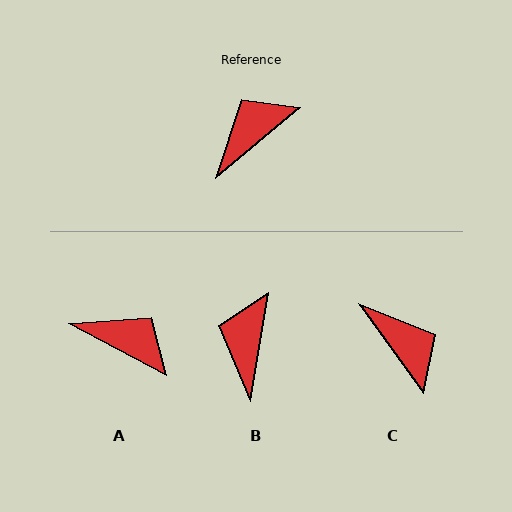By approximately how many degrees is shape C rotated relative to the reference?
Approximately 94 degrees clockwise.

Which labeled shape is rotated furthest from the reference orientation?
C, about 94 degrees away.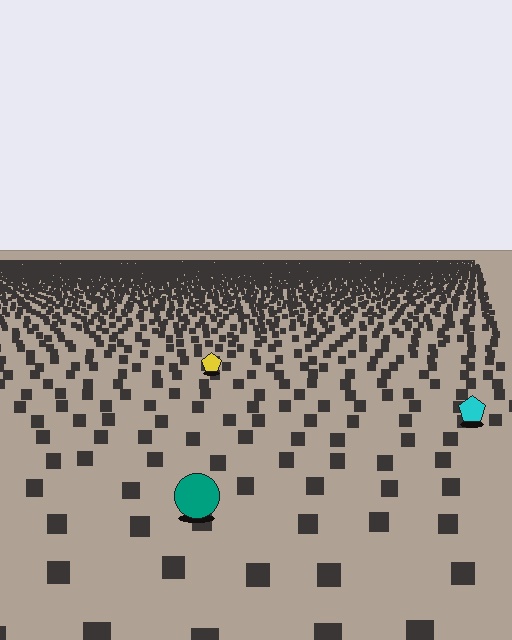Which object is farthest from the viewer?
The yellow pentagon is farthest from the viewer. It appears smaller and the ground texture around it is denser.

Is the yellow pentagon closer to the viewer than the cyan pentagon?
No. The cyan pentagon is closer — you can tell from the texture gradient: the ground texture is coarser near it.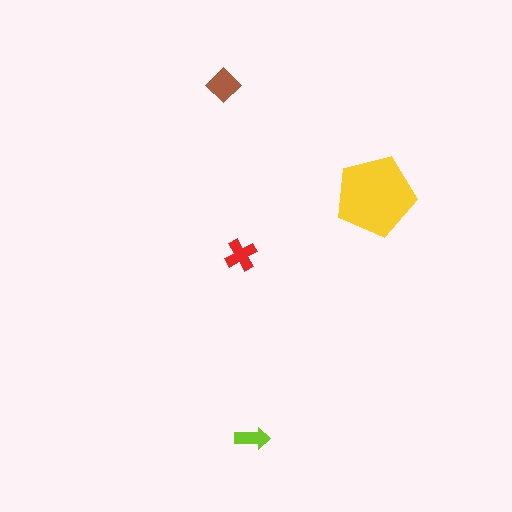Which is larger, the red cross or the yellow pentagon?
The yellow pentagon.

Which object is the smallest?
The lime arrow.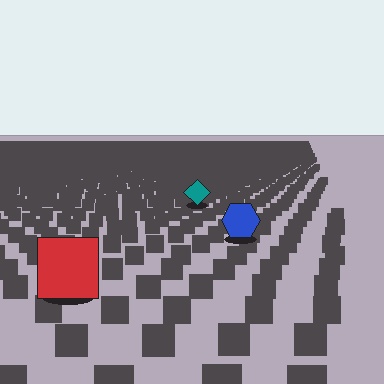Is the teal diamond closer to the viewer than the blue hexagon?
No. The blue hexagon is closer — you can tell from the texture gradient: the ground texture is coarser near it.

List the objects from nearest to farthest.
From nearest to farthest: the red square, the blue hexagon, the teal diamond.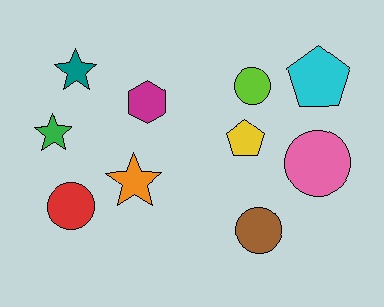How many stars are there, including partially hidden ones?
There are 3 stars.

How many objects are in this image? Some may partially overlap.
There are 10 objects.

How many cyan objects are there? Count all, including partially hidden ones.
There is 1 cyan object.